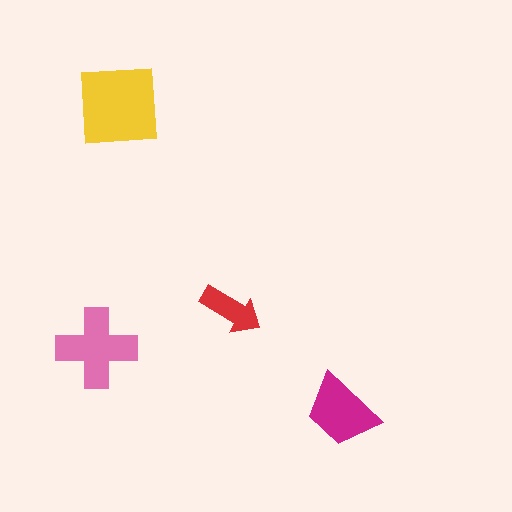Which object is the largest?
The yellow square.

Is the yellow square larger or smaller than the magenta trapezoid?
Larger.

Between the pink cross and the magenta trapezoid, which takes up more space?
The pink cross.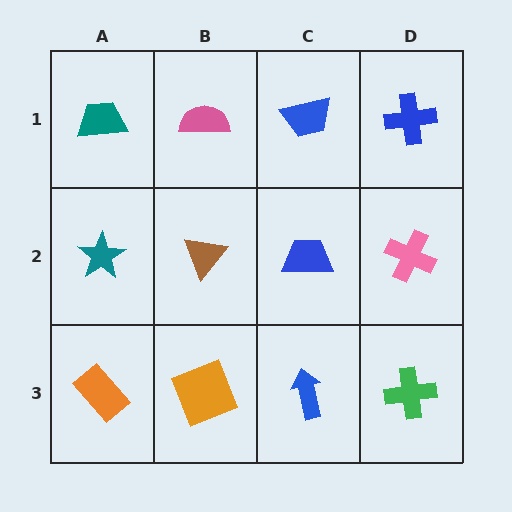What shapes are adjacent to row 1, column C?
A blue trapezoid (row 2, column C), a pink semicircle (row 1, column B), a blue cross (row 1, column D).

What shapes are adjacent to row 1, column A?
A teal star (row 2, column A), a pink semicircle (row 1, column B).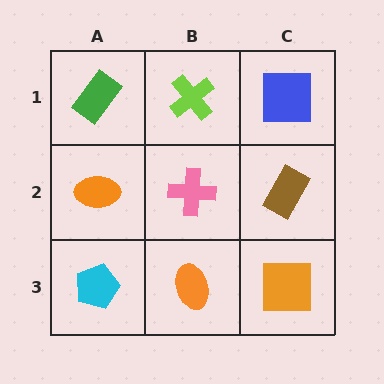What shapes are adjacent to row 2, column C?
A blue square (row 1, column C), an orange square (row 3, column C), a pink cross (row 2, column B).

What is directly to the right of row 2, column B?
A brown rectangle.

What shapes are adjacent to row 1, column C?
A brown rectangle (row 2, column C), a lime cross (row 1, column B).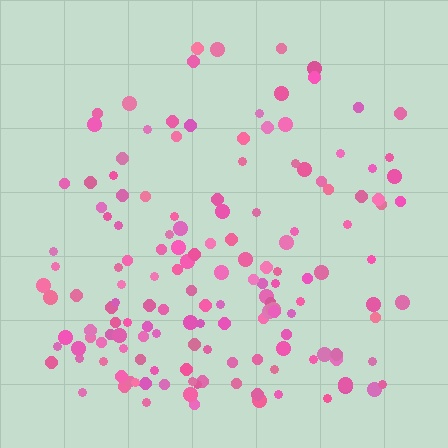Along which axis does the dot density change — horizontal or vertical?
Vertical.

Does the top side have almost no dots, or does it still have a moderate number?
Still a moderate number, just noticeably fewer than the bottom.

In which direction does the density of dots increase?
From top to bottom, with the bottom side densest.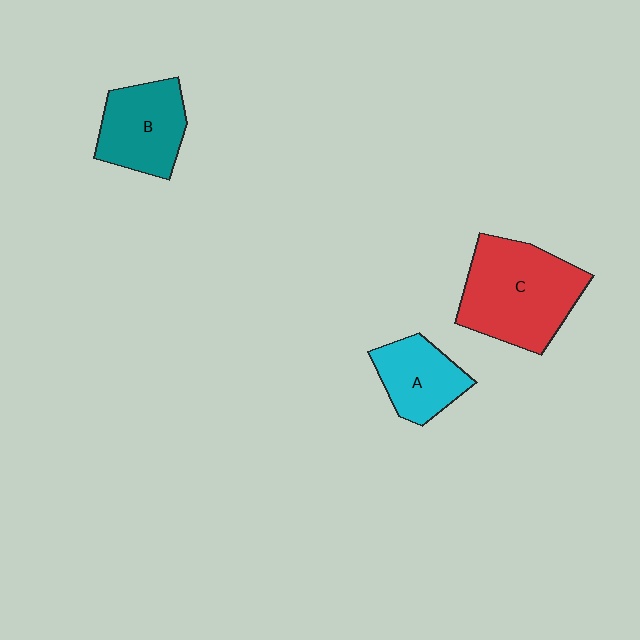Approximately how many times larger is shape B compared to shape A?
Approximately 1.2 times.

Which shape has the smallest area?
Shape A (cyan).